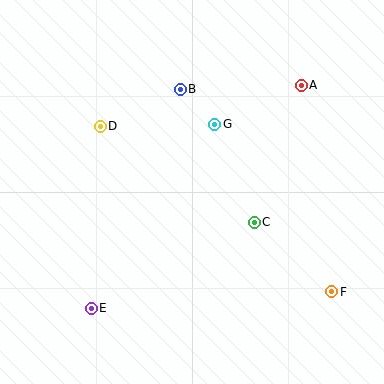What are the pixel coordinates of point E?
Point E is at (91, 308).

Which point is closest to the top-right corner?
Point A is closest to the top-right corner.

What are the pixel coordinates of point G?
Point G is at (215, 124).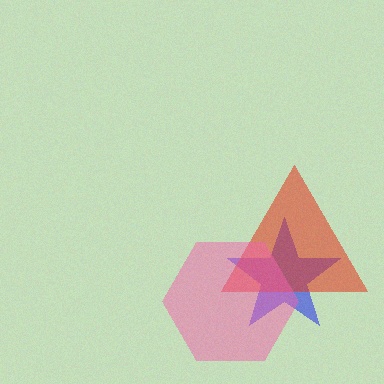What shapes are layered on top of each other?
The layered shapes are: a blue star, a red triangle, a pink hexagon.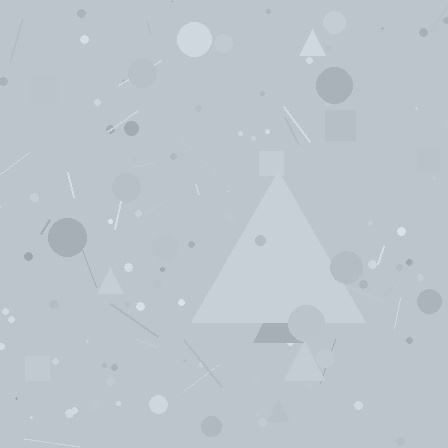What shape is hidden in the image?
A triangle is hidden in the image.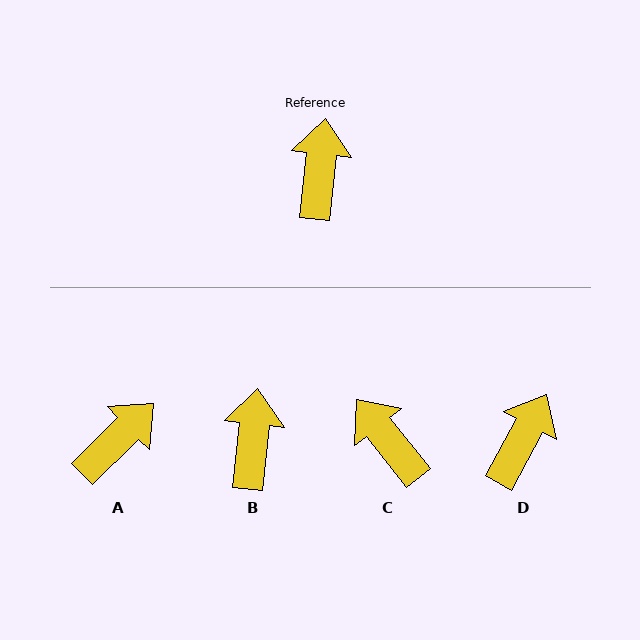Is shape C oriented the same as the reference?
No, it is off by about 45 degrees.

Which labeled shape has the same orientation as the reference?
B.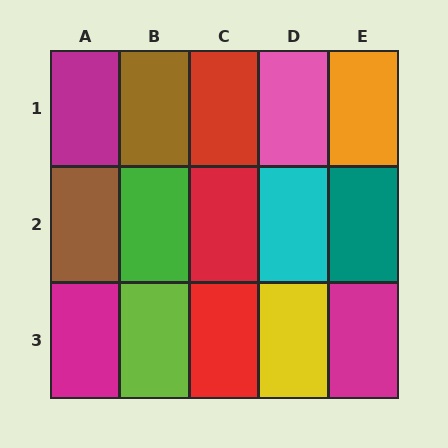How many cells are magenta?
3 cells are magenta.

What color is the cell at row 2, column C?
Red.